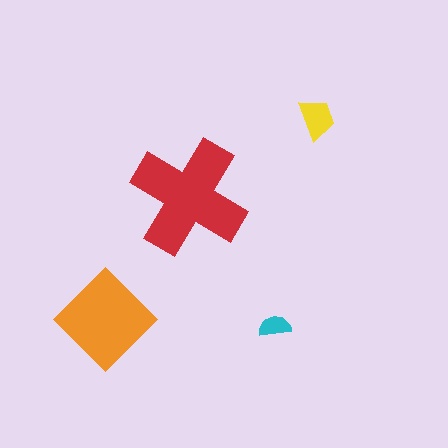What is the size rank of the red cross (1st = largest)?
1st.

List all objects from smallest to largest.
The cyan semicircle, the yellow trapezoid, the orange diamond, the red cross.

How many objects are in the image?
There are 4 objects in the image.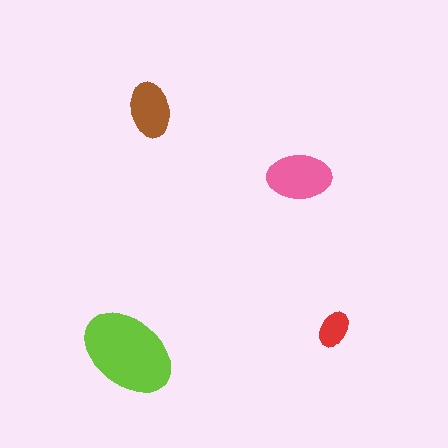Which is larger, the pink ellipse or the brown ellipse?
The pink one.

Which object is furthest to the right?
The red ellipse is rightmost.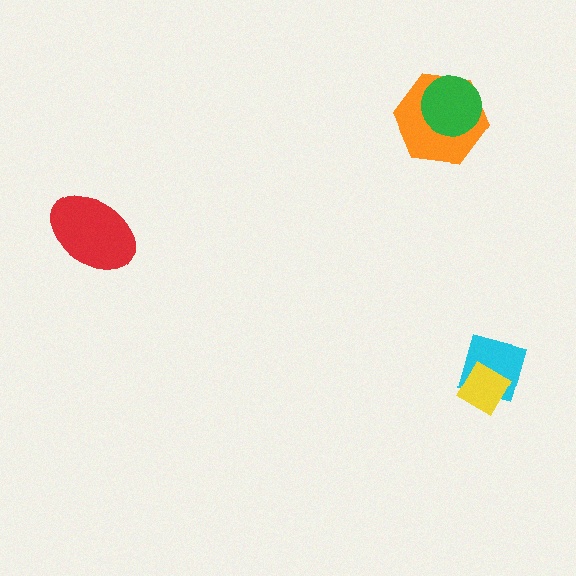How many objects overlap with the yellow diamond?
1 object overlaps with the yellow diamond.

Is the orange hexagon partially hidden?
Yes, it is partially covered by another shape.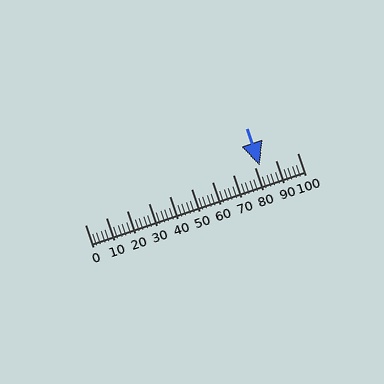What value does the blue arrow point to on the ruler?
The blue arrow points to approximately 82.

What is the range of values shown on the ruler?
The ruler shows values from 0 to 100.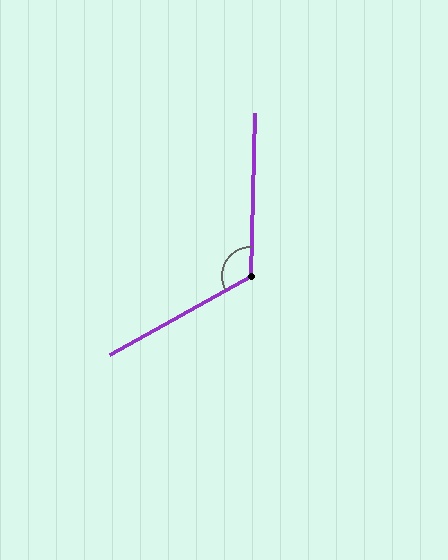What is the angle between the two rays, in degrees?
Approximately 121 degrees.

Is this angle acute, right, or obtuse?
It is obtuse.